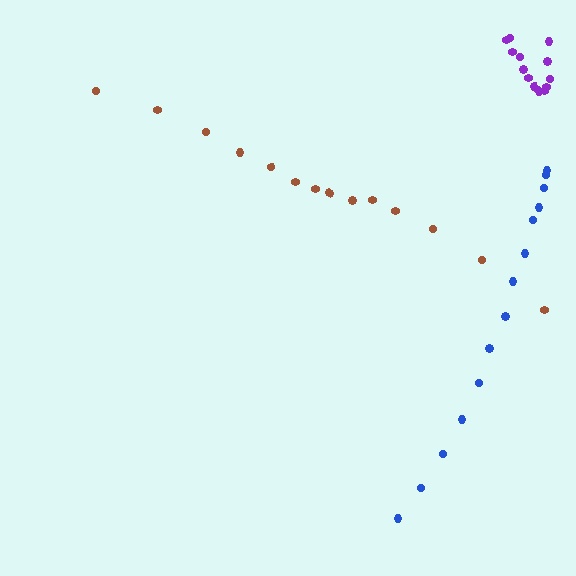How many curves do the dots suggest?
There are 3 distinct paths.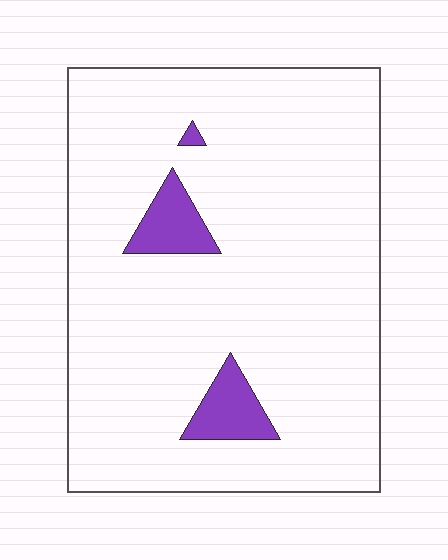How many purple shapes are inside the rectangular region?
3.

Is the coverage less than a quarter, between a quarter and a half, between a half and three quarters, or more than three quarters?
Less than a quarter.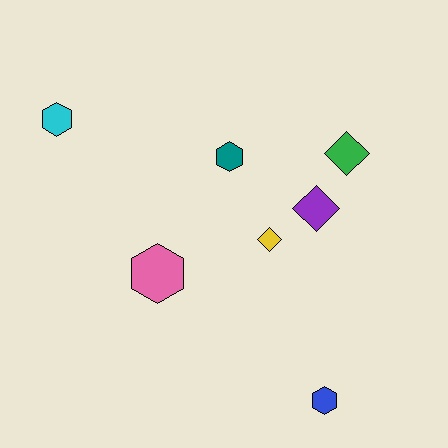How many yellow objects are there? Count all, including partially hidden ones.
There is 1 yellow object.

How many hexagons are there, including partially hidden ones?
There are 4 hexagons.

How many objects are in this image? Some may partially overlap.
There are 7 objects.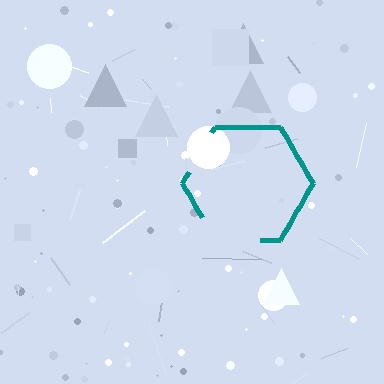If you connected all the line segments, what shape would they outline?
They would outline a hexagon.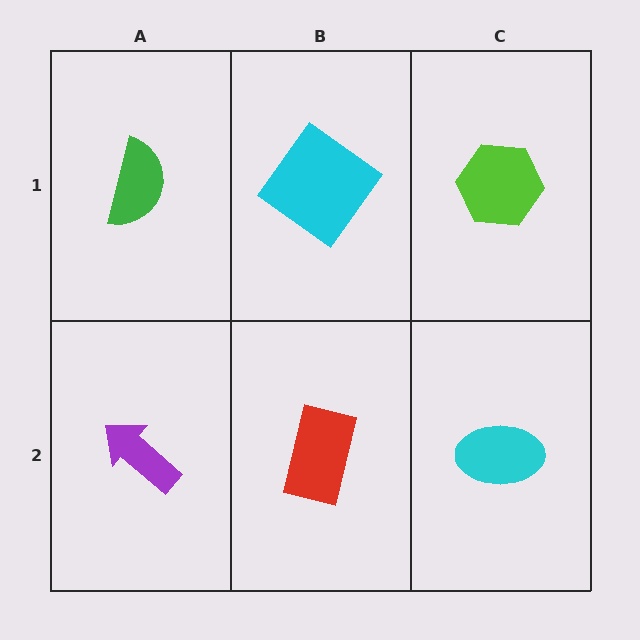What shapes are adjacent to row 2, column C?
A lime hexagon (row 1, column C), a red rectangle (row 2, column B).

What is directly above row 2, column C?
A lime hexagon.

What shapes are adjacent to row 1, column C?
A cyan ellipse (row 2, column C), a cyan diamond (row 1, column B).